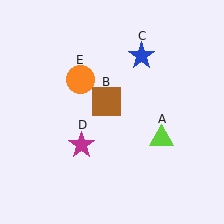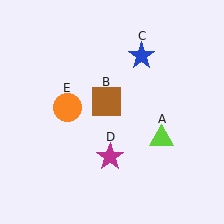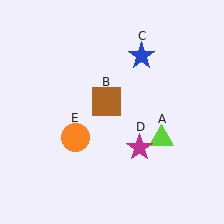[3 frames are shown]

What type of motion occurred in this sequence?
The magenta star (object D), orange circle (object E) rotated counterclockwise around the center of the scene.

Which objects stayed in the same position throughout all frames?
Lime triangle (object A) and brown square (object B) and blue star (object C) remained stationary.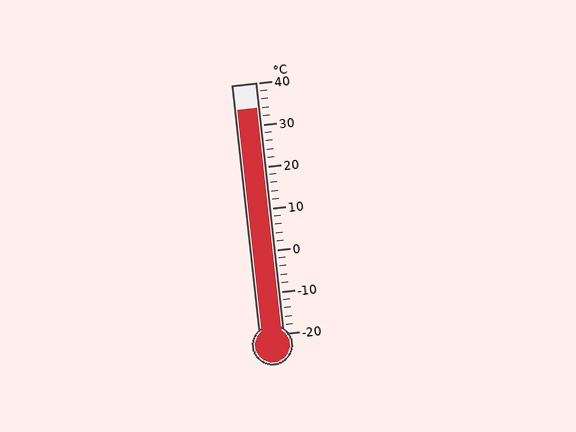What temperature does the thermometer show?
The thermometer shows approximately 34°C.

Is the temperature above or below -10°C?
The temperature is above -10°C.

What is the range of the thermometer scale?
The thermometer scale ranges from -20°C to 40°C.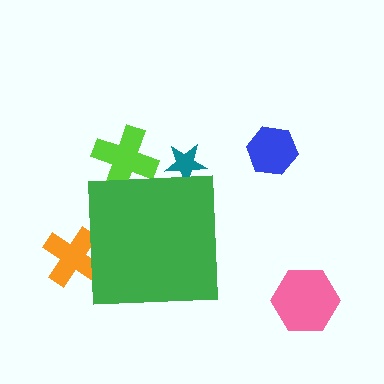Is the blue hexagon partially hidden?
No, the blue hexagon is fully visible.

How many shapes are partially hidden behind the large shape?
3 shapes are partially hidden.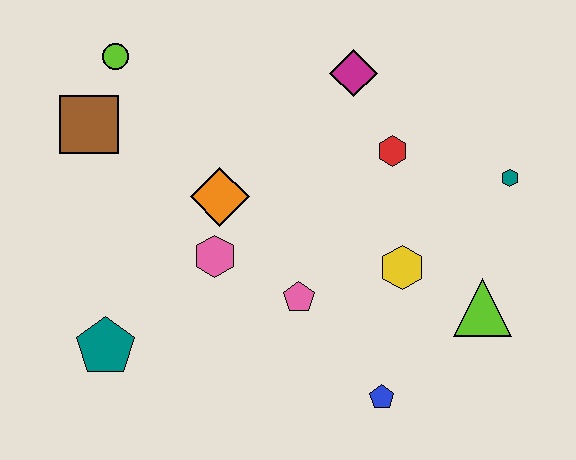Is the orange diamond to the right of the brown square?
Yes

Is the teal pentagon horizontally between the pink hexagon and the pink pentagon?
No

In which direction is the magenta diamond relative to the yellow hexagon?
The magenta diamond is above the yellow hexagon.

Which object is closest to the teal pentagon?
The pink hexagon is closest to the teal pentagon.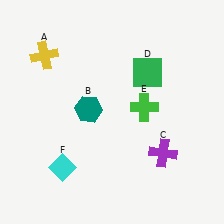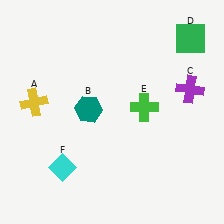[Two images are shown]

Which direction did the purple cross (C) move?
The purple cross (C) moved up.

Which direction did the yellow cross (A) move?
The yellow cross (A) moved down.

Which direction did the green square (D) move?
The green square (D) moved right.